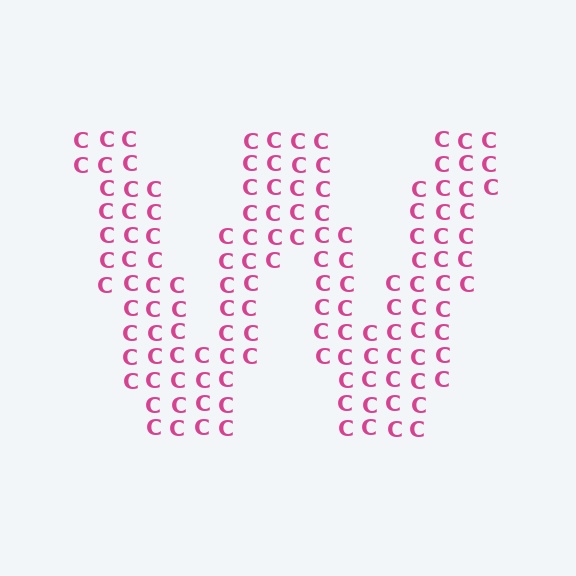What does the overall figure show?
The overall figure shows the letter W.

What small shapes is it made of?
It is made of small letter C's.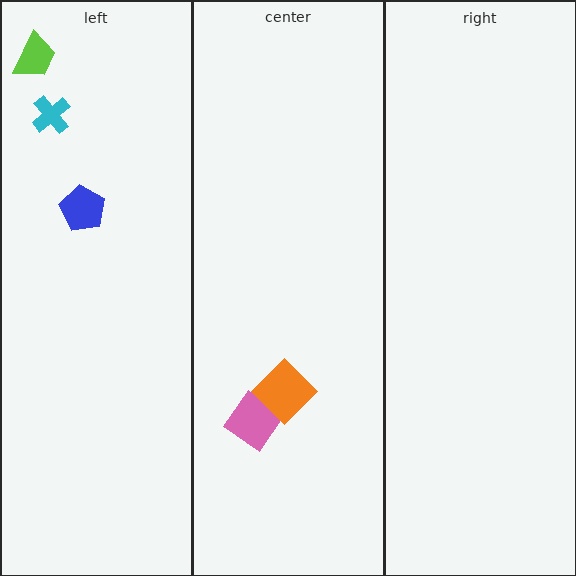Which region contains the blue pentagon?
The left region.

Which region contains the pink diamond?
The center region.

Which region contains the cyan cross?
The left region.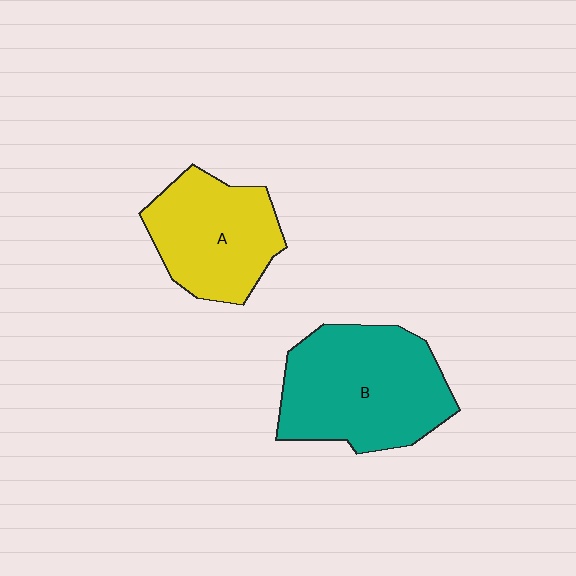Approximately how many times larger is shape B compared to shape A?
Approximately 1.3 times.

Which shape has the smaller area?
Shape A (yellow).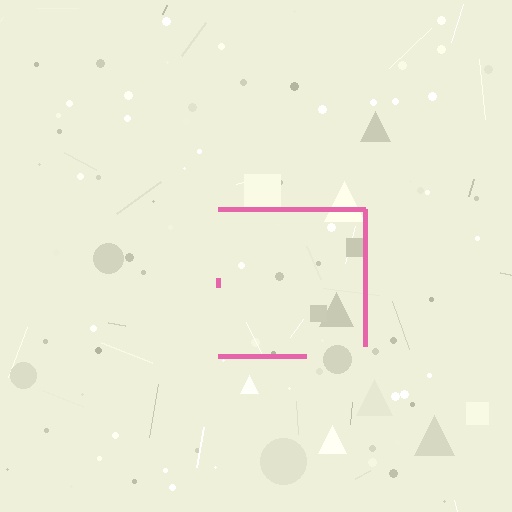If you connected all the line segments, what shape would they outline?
They would outline a square.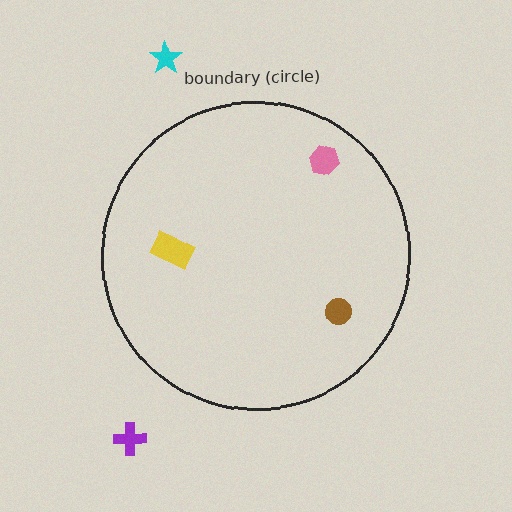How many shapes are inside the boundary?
3 inside, 2 outside.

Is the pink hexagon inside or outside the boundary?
Inside.